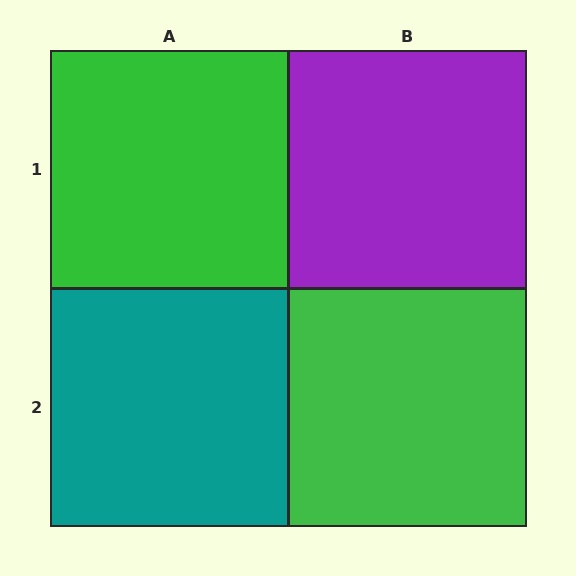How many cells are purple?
1 cell is purple.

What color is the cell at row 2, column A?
Teal.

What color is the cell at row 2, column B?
Green.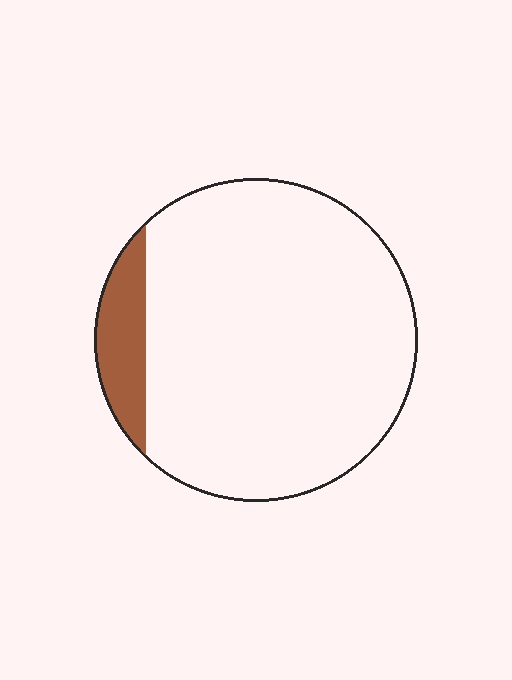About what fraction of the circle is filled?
About one tenth (1/10).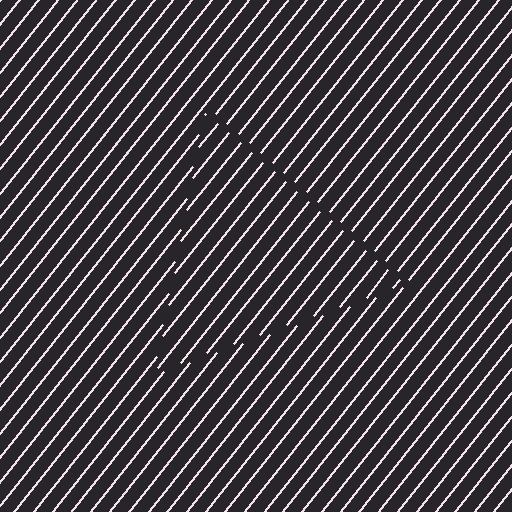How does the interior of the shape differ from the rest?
The interior of the shape contains the same grating, shifted by half a period — the contour is defined by the phase discontinuity where line-ends from the inner and outer gratings abut.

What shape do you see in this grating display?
An illusory triangle. The interior of the shape contains the same grating, shifted by half a period — the contour is defined by the phase discontinuity where line-ends from the inner and outer gratings abut.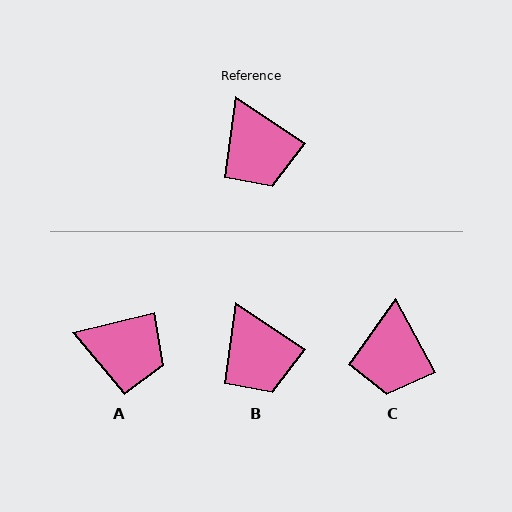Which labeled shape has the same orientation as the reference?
B.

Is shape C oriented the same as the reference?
No, it is off by about 28 degrees.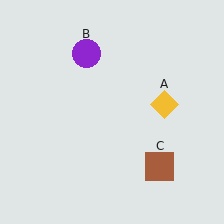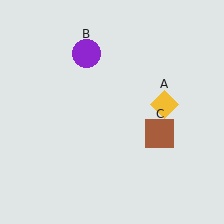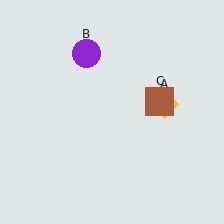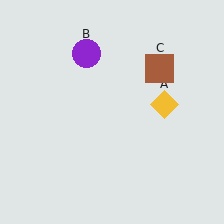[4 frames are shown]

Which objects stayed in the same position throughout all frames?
Yellow diamond (object A) and purple circle (object B) remained stationary.